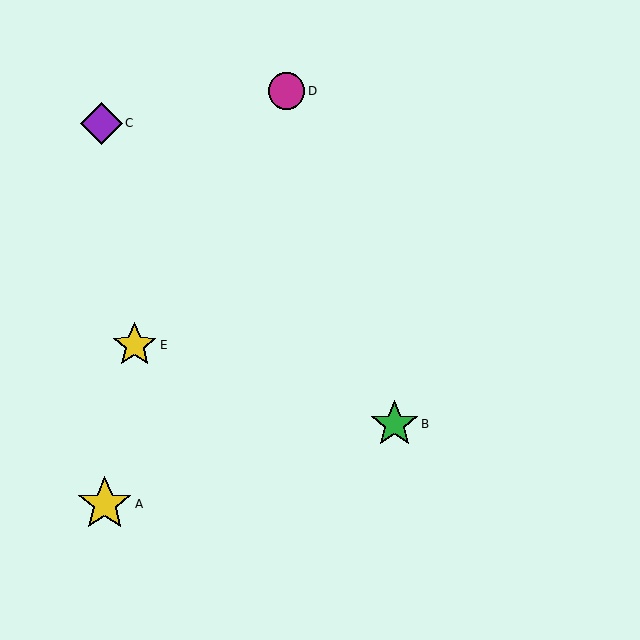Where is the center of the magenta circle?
The center of the magenta circle is at (286, 91).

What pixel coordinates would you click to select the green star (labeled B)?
Click at (395, 424) to select the green star B.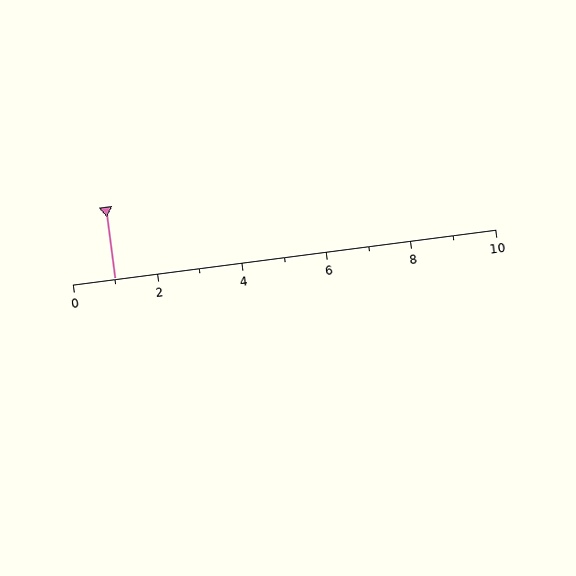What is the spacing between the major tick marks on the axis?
The major ticks are spaced 2 apart.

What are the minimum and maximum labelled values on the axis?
The axis runs from 0 to 10.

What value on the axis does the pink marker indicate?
The marker indicates approximately 1.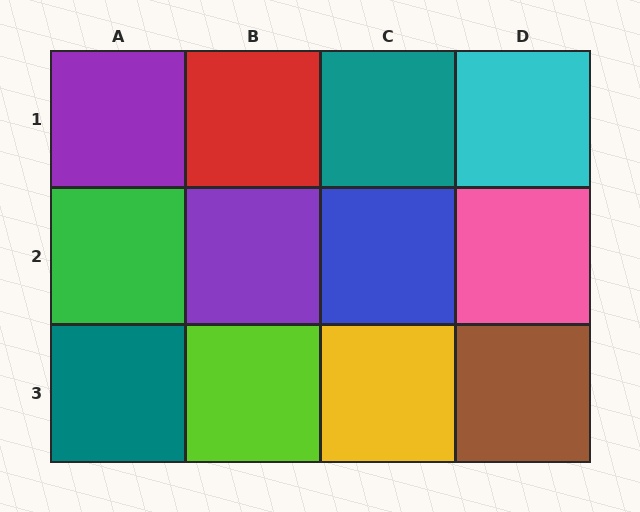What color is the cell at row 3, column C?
Yellow.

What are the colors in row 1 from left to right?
Purple, red, teal, cyan.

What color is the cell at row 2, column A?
Green.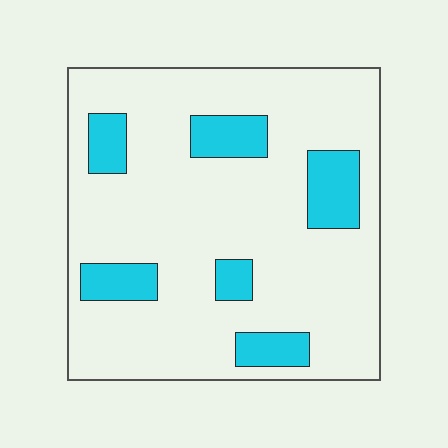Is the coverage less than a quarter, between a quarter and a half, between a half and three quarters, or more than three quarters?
Less than a quarter.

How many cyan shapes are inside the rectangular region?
6.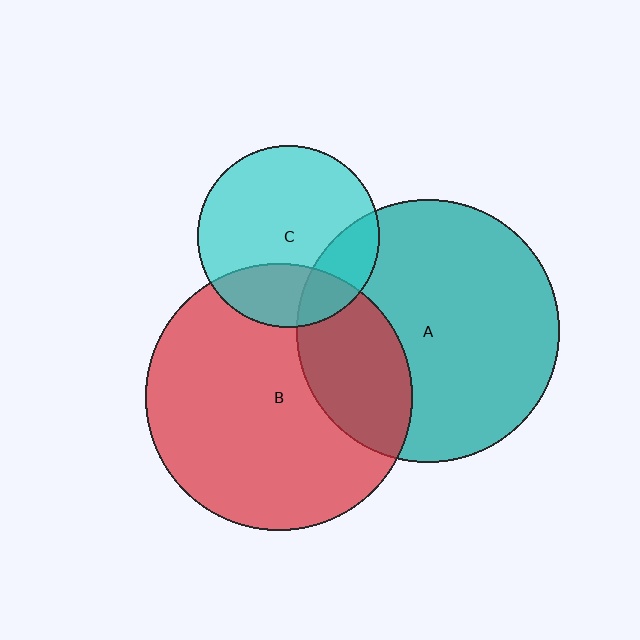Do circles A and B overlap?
Yes.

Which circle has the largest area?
Circle B (red).